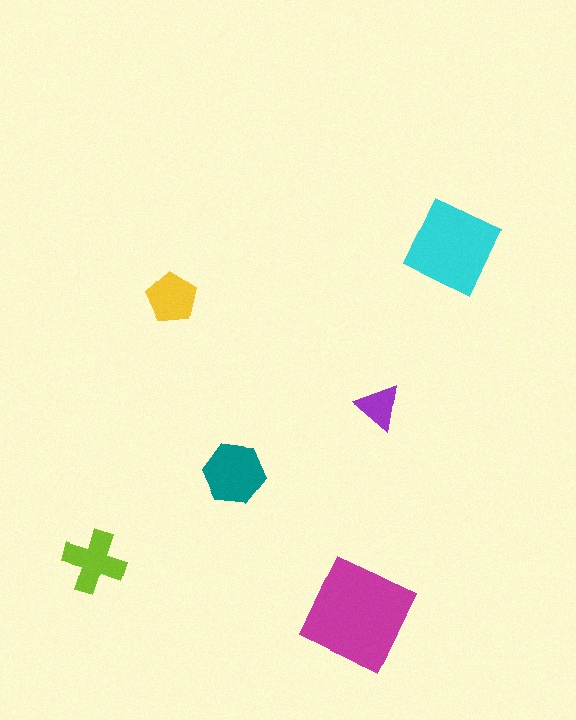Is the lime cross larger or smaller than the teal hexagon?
Smaller.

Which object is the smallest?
The purple triangle.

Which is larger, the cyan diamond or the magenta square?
The magenta square.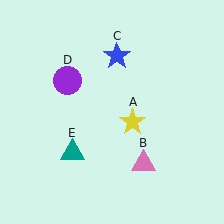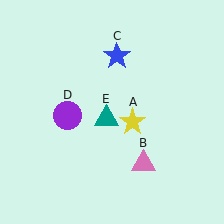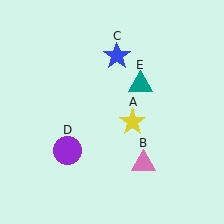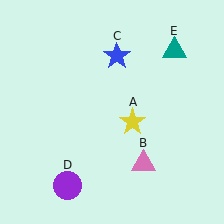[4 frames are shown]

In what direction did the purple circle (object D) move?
The purple circle (object D) moved down.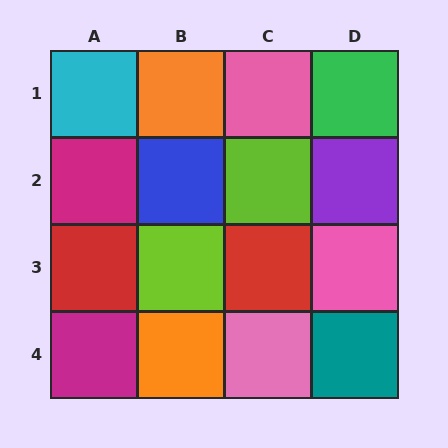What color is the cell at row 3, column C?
Red.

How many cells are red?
2 cells are red.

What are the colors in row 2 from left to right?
Magenta, blue, lime, purple.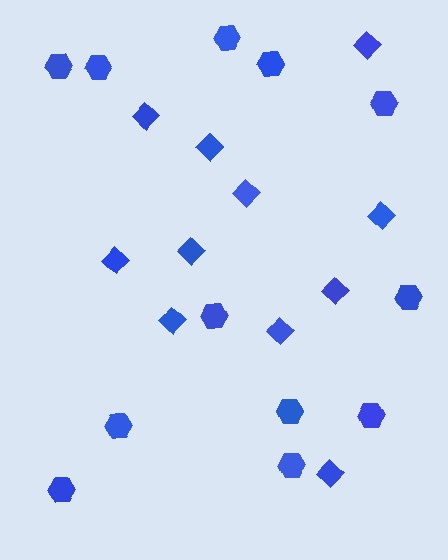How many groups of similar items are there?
There are 2 groups: one group of hexagons (12) and one group of diamonds (11).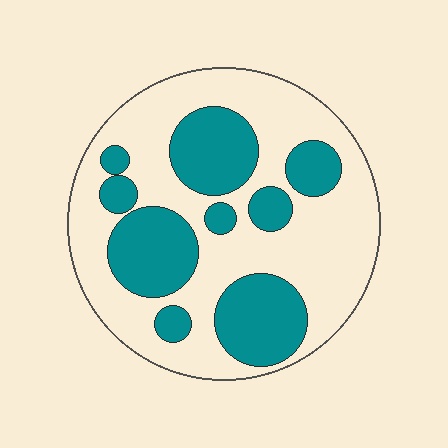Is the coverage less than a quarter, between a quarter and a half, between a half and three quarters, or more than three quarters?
Between a quarter and a half.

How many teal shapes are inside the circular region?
9.